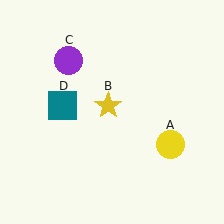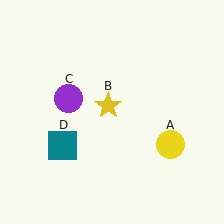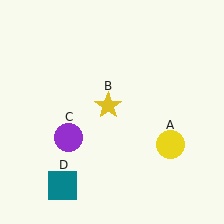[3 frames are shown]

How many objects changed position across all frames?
2 objects changed position: purple circle (object C), teal square (object D).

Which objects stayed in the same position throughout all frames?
Yellow circle (object A) and yellow star (object B) remained stationary.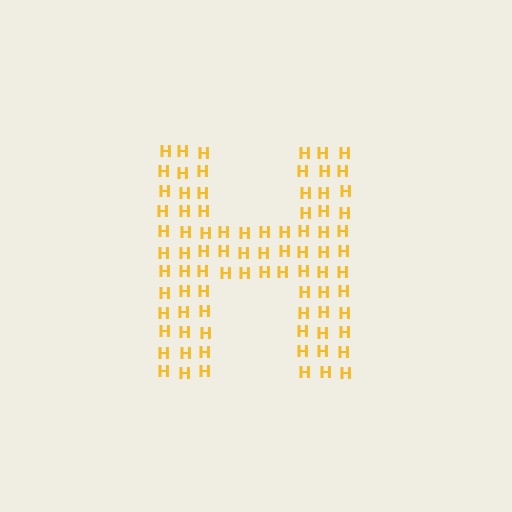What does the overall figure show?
The overall figure shows the letter H.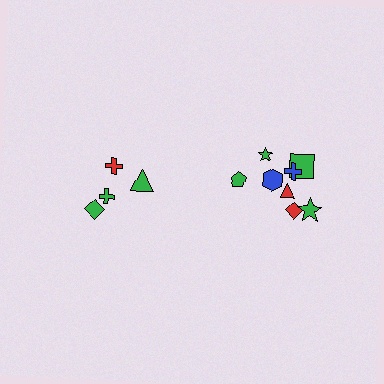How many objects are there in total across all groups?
There are 12 objects.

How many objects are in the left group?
There are 4 objects.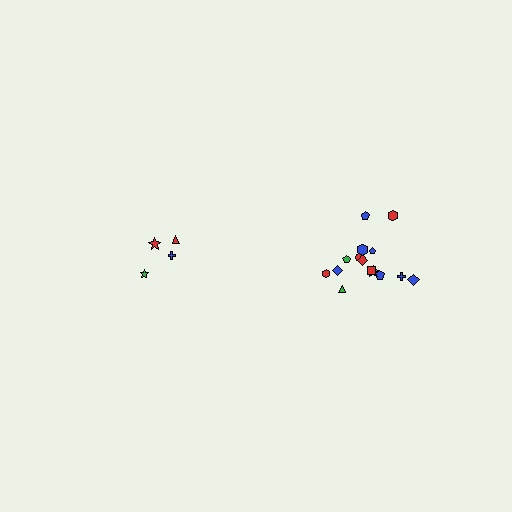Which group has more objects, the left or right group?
The right group.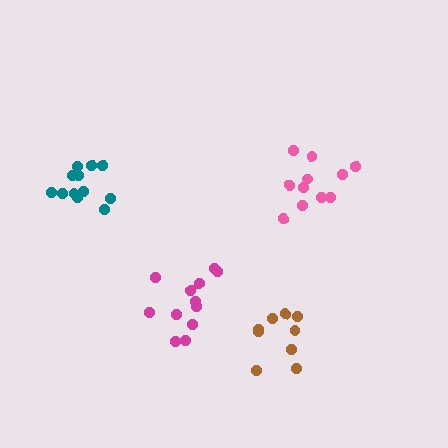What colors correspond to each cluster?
The clusters are colored: teal, brown, magenta, pink.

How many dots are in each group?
Group 1: 12 dots, Group 2: 9 dots, Group 3: 12 dots, Group 4: 11 dots (44 total).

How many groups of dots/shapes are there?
There are 4 groups.